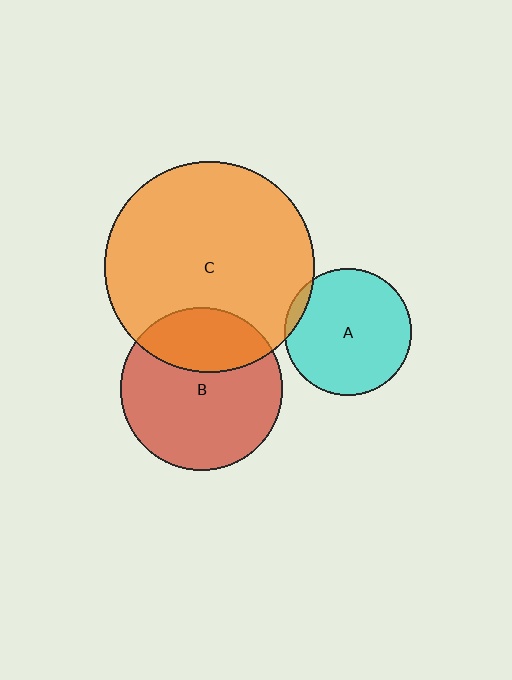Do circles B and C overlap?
Yes.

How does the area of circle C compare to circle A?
Approximately 2.7 times.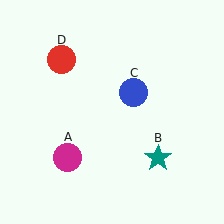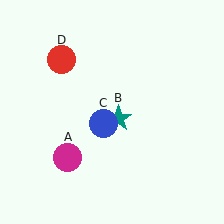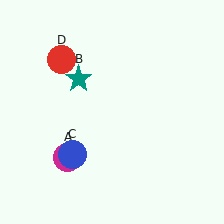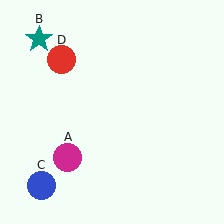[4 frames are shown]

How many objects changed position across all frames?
2 objects changed position: teal star (object B), blue circle (object C).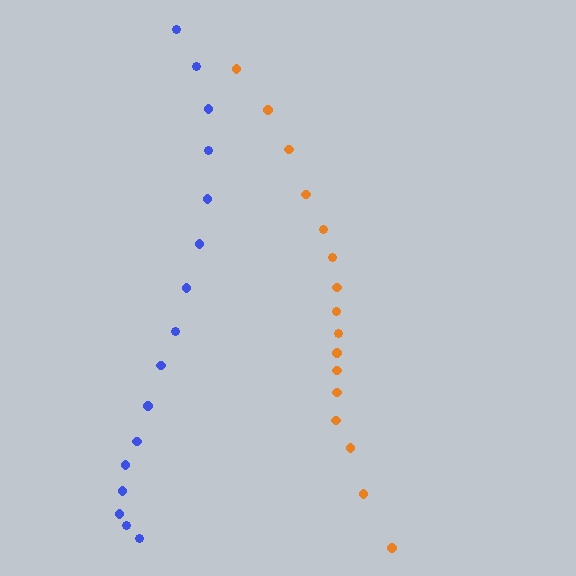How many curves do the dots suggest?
There are 2 distinct paths.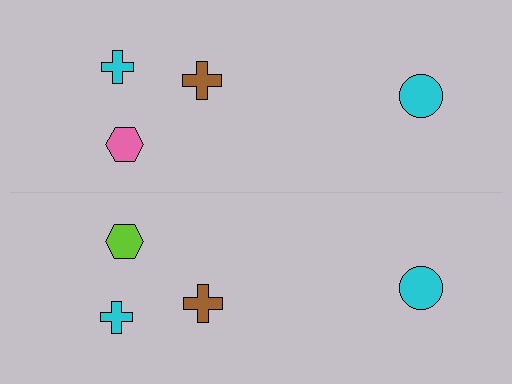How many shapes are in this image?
There are 8 shapes in this image.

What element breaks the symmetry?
The lime hexagon on the bottom side breaks the symmetry — its mirror counterpart is pink.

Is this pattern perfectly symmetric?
No, the pattern is not perfectly symmetric. The lime hexagon on the bottom side breaks the symmetry — its mirror counterpart is pink.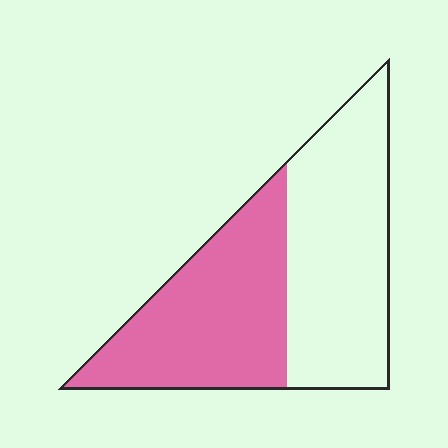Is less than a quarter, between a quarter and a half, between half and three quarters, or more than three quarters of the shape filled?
Between a quarter and a half.